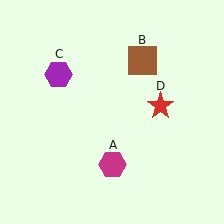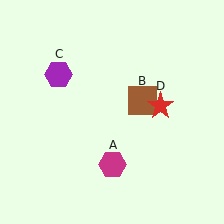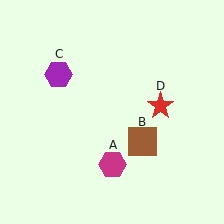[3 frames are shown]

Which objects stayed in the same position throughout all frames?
Magenta hexagon (object A) and purple hexagon (object C) and red star (object D) remained stationary.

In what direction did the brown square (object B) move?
The brown square (object B) moved down.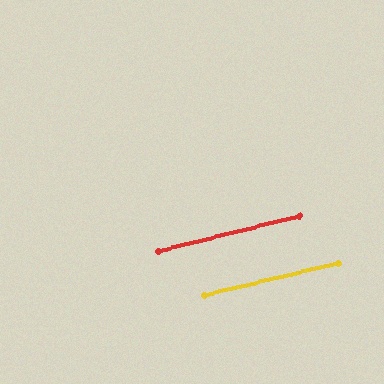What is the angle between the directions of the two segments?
Approximately 1 degree.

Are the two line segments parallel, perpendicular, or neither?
Parallel — their directions differ by only 0.8°.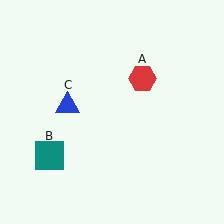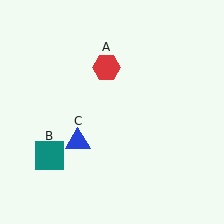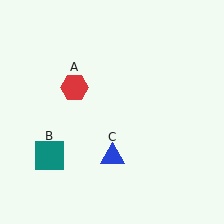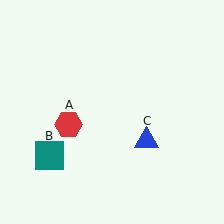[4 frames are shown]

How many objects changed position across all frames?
2 objects changed position: red hexagon (object A), blue triangle (object C).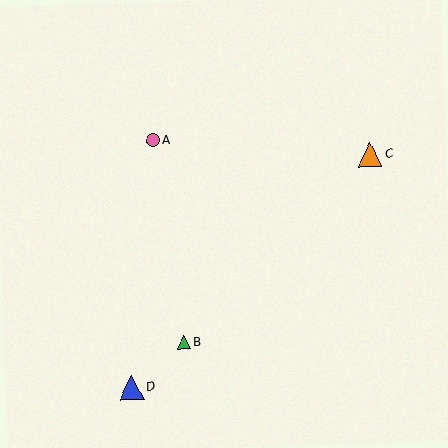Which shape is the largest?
The blue triangle (labeled D) is the largest.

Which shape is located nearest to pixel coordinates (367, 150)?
The orange triangle (labeled C) at (370, 155) is nearest to that location.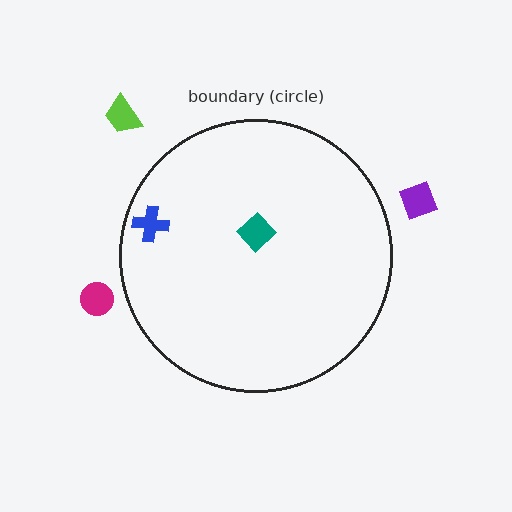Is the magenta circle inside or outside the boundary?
Outside.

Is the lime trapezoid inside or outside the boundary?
Outside.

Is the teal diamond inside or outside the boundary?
Inside.